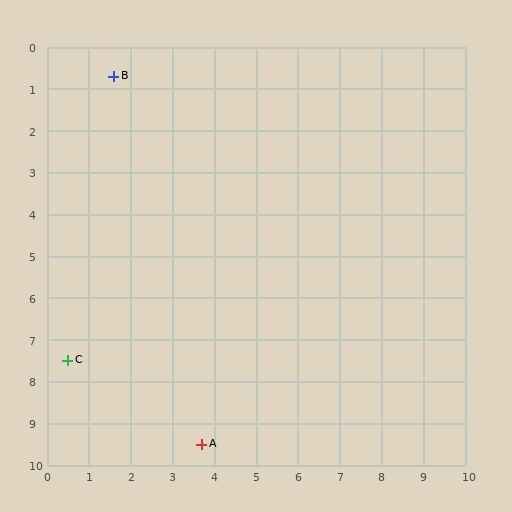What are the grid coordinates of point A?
Point A is at approximately (3.7, 9.5).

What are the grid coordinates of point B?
Point B is at approximately (1.6, 0.7).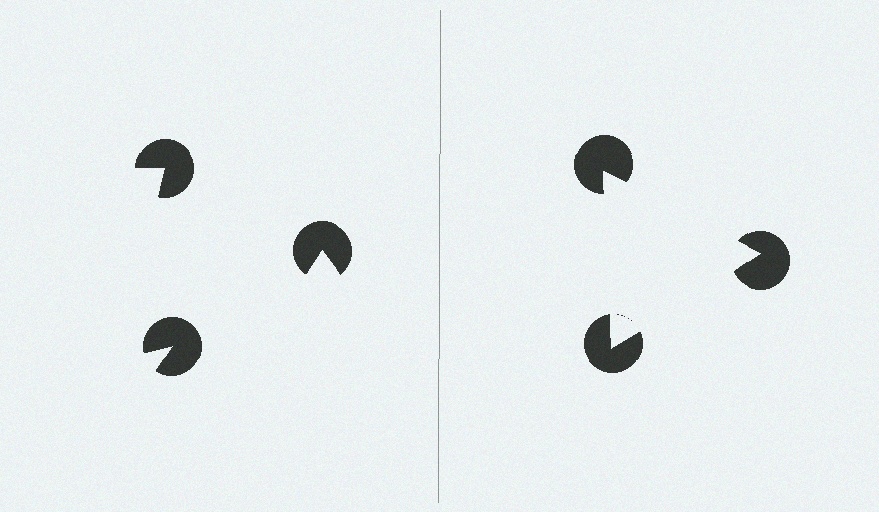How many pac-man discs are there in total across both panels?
6 — 3 on each side.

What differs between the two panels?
The pac-man discs are positioned identically on both sides; only the wedge orientations differ. On the right they align to a triangle; on the left they are misaligned.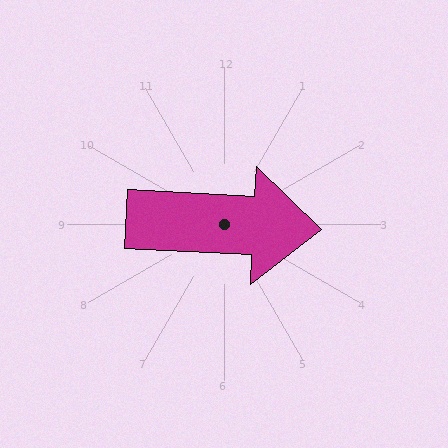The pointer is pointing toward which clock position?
Roughly 3 o'clock.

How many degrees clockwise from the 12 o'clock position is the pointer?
Approximately 93 degrees.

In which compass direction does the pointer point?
East.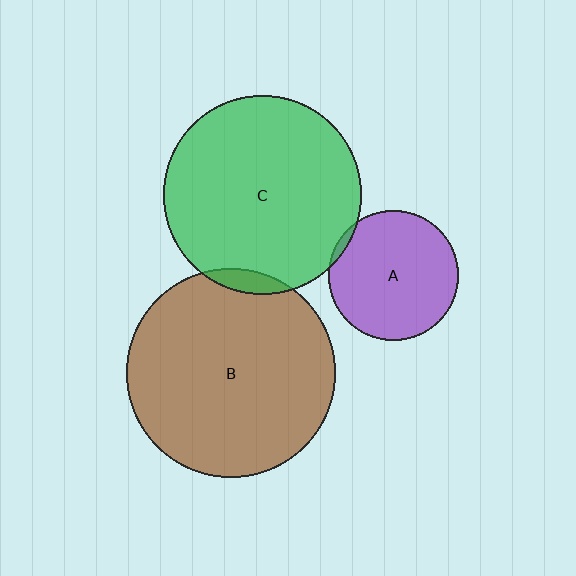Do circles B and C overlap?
Yes.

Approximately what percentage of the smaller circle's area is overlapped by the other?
Approximately 5%.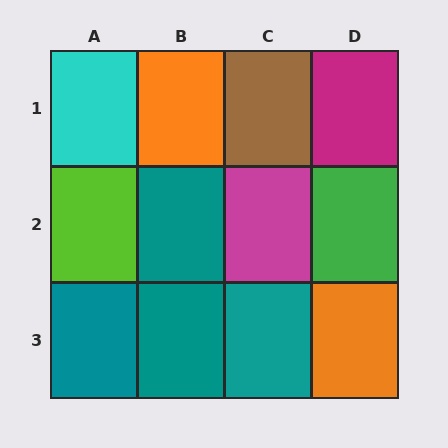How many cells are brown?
1 cell is brown.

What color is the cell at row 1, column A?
Cyan.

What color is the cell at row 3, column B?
Teal.